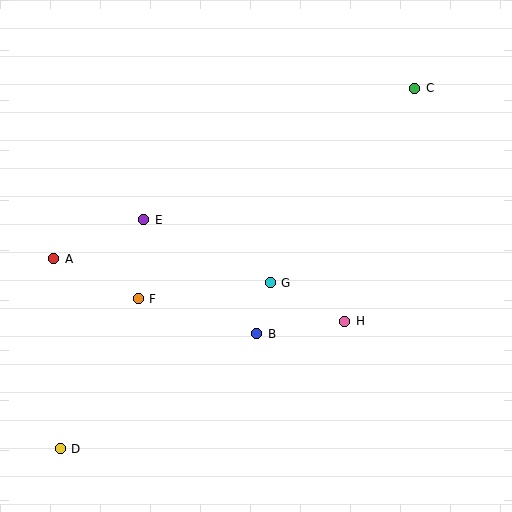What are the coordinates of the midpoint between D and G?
The midpoint between D and G is at (165, 366).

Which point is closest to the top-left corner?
Point E is closest to the top-left corner.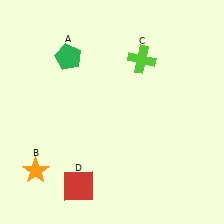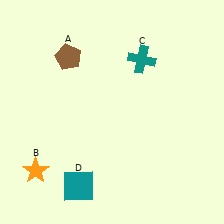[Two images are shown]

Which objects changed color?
A changed from green to brown. C changed from lime to teal. D changed from red to teal.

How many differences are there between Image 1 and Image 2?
There are 3 differences between the two images.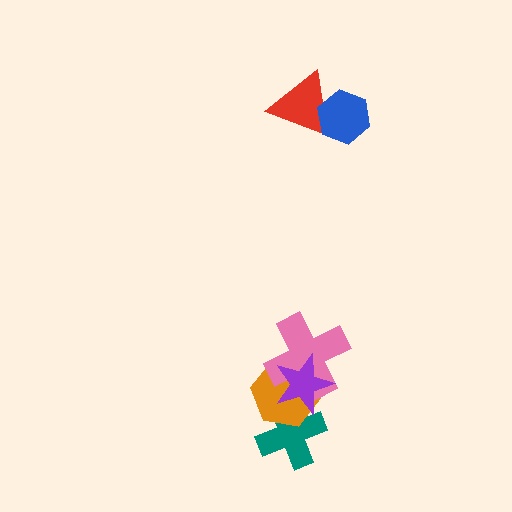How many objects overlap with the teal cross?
2 objects overlap with the teal cross.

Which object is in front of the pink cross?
The purple star is in front of the pink cross.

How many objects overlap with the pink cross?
2 objects overlap with the pink cross.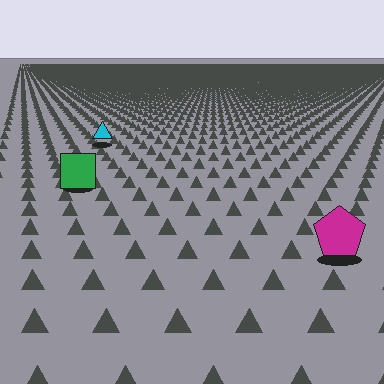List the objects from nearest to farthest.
From nearest to farthest: the magenta pentagon, the green square, the cyan triangle.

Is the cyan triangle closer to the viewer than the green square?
No. The green square is closer — you can tell from the texture gradient: the ground texture is coarser near it.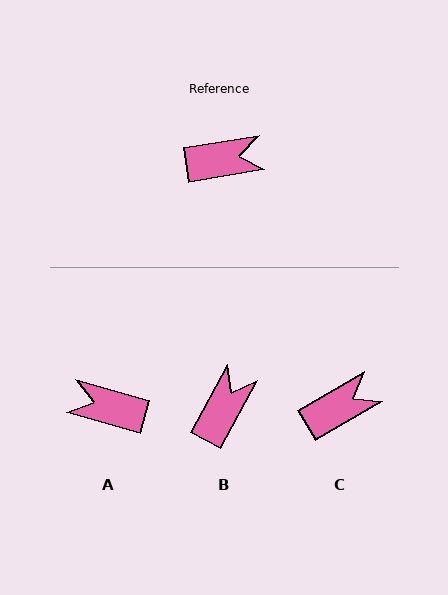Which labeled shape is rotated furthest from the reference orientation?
A, about 155 degrees away.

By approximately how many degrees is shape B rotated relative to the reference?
Approximately 52 degrees counter-clockwise.